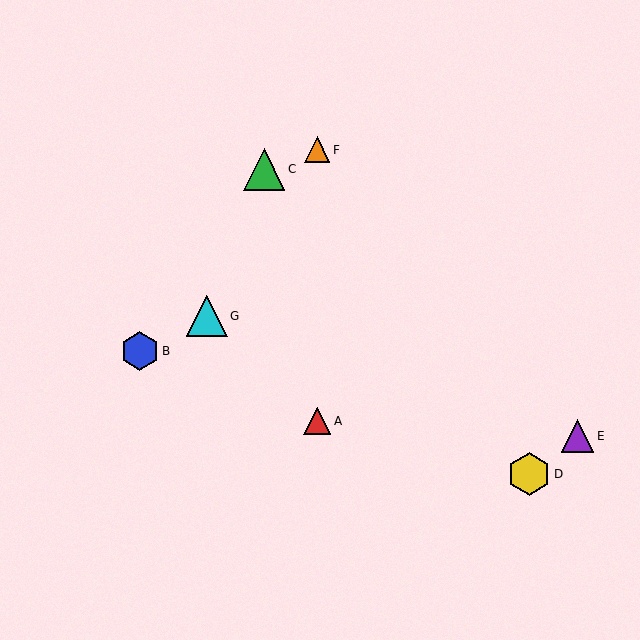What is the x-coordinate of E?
Object E is at x≈577.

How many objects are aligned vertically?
2 objects (A, F) are aligned vertically.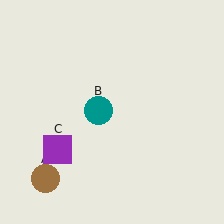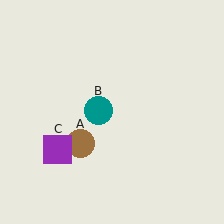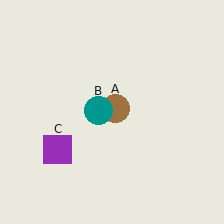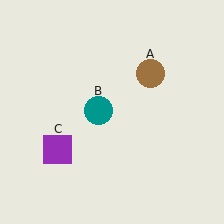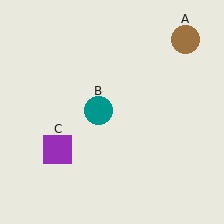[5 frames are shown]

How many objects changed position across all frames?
1 object changed position: brown circle (object A).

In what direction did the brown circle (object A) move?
The brown circle (object A) moved up and to the right.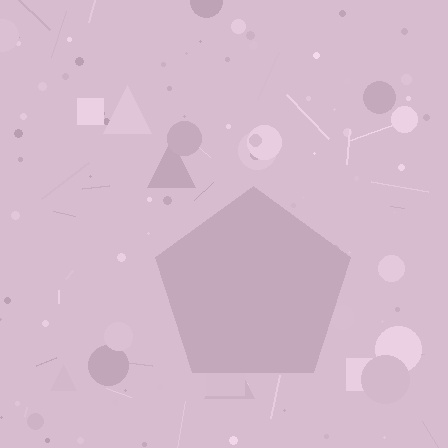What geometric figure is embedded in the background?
A pentagon is embedded in the background.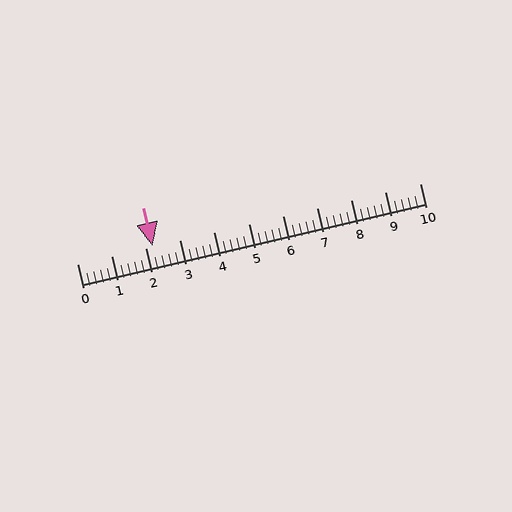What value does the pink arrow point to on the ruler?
The pink arrow points to approximately 2.2.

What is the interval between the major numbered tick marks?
The major tick marks are spaced 1 units apart.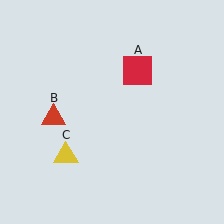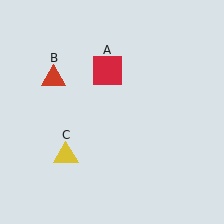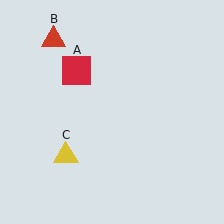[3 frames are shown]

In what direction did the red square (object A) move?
The red square (object A) moved left.